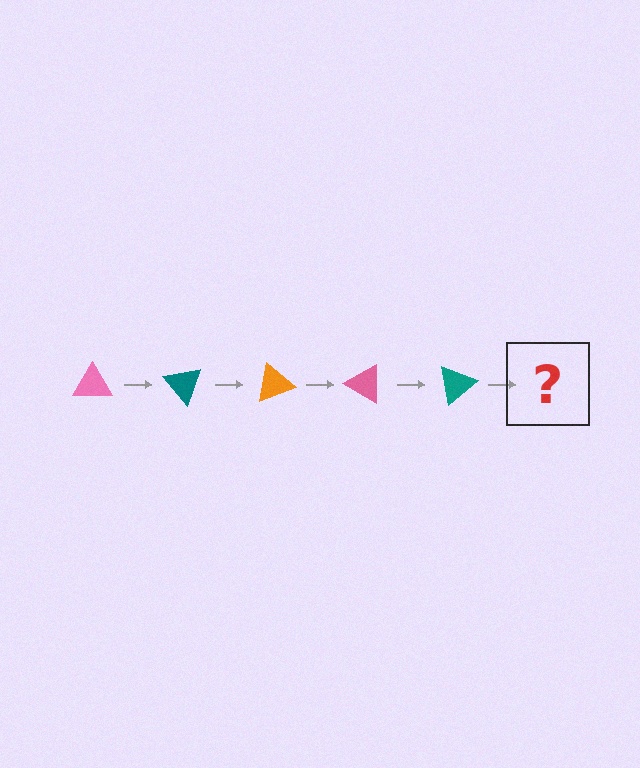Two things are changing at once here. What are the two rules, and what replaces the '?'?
The two rules are that it rotates 50 degrees each step and the color cycles through pink, teal, and orange. The '?' should be an orange triangle, rotated 250 degrees from the start.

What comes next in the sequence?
The next element should be an orange triangle, rotated 250 degrees from the start.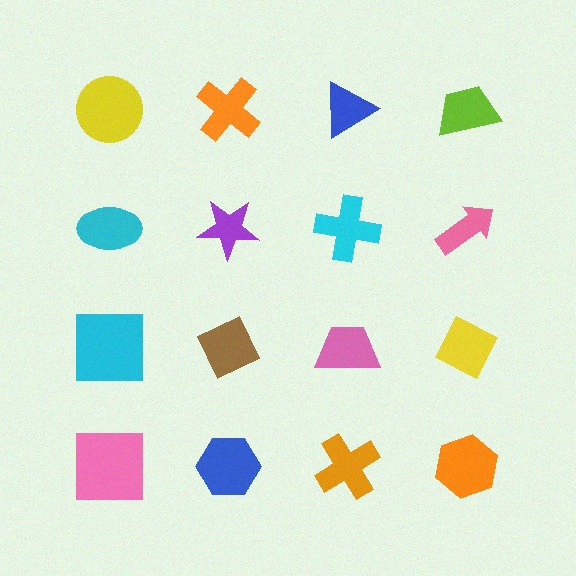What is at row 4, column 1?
A pink square.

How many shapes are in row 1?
4 shapes.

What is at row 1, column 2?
An orange cross.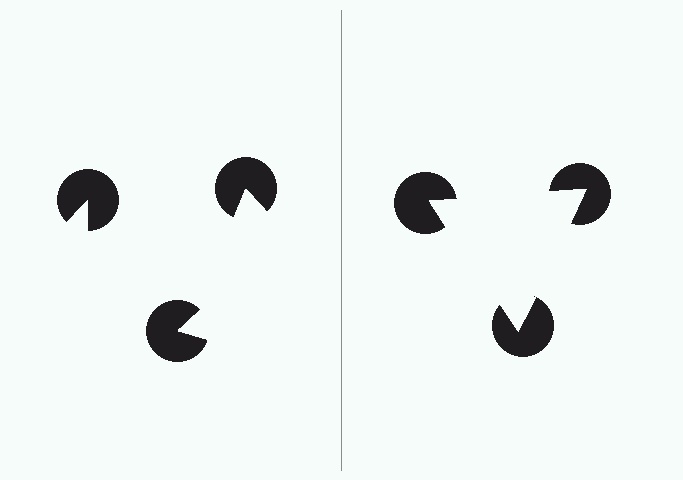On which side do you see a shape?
An illusory triangle appears on the right side. On the left side the wedge cuts are rotated, so no coherent shape forms.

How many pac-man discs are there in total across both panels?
6 — 3 on each side.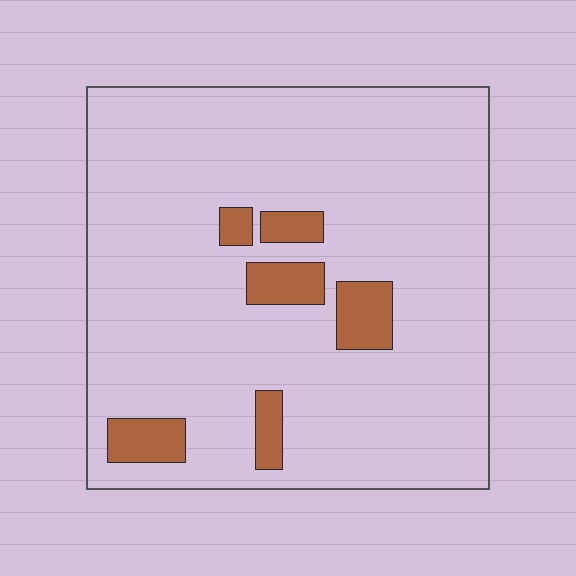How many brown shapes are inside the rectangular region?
6.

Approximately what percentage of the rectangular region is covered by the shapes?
Approximately 10%.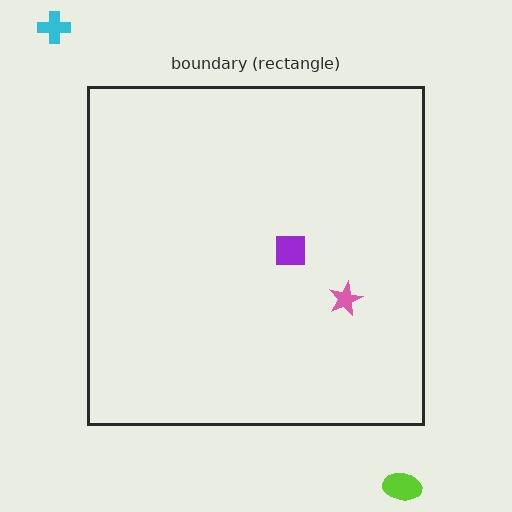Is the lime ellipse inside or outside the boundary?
Outside.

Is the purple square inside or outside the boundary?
Inside.